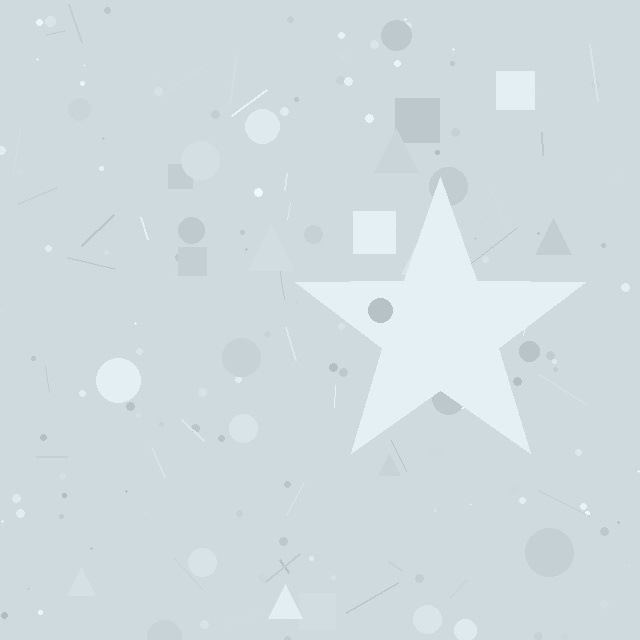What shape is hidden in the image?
A star is hidden in the image.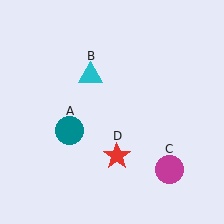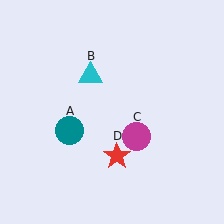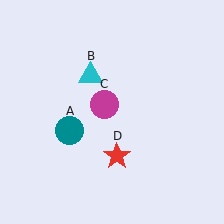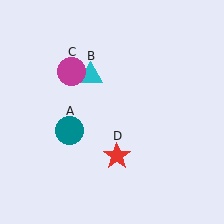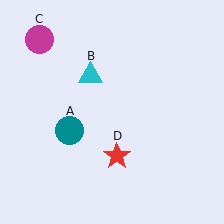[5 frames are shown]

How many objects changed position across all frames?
1 object changed position: magenta circle (object C).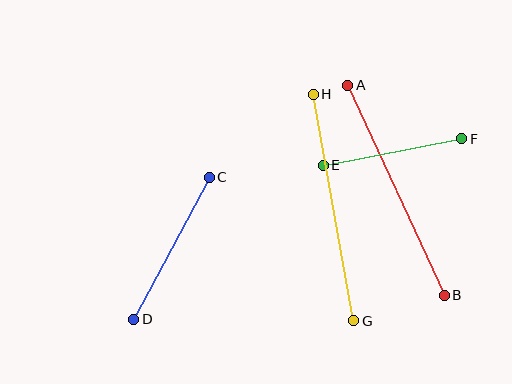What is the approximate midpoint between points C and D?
The midpoint is at approximately (172, 248) pixels.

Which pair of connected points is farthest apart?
Points A and B are farthest apart.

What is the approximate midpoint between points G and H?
The midpoint is at approximately (334, 207) pixels.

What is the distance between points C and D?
The distance is approximately 161 pixels.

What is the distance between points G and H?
The distance is approximately 230 pixels.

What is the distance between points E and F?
The distance is approximately 141 pixels.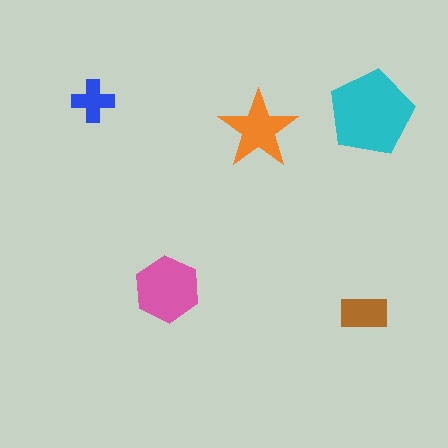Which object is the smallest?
The blue cross.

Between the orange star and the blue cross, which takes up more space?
The orange star.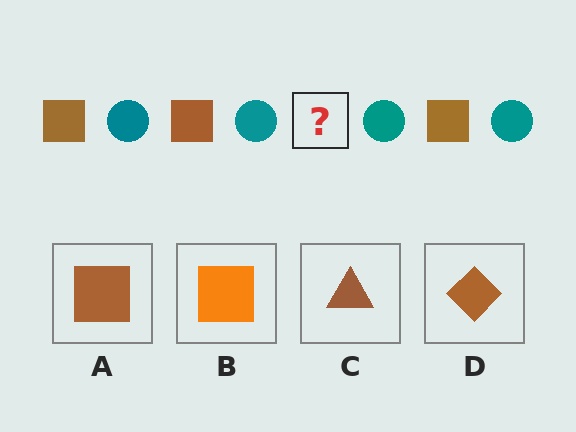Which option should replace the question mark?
Option A.